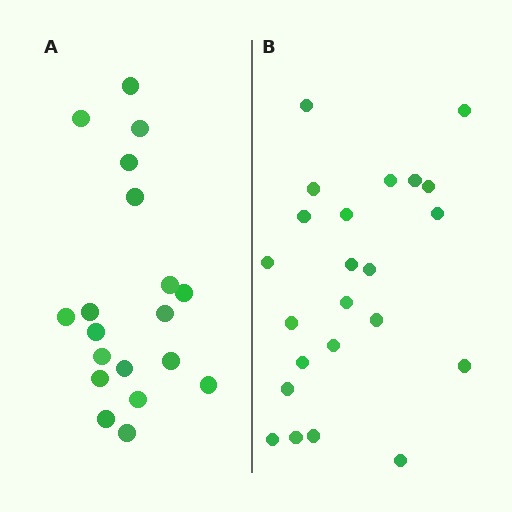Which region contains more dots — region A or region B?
Region B (the right region) has more dots.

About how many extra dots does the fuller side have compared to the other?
Region B has about 4 more dots than region A.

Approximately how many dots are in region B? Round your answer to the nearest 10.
About 20 dots. (The exact count is 23, which rounds to 20.)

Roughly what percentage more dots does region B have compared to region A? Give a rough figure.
About 20% more.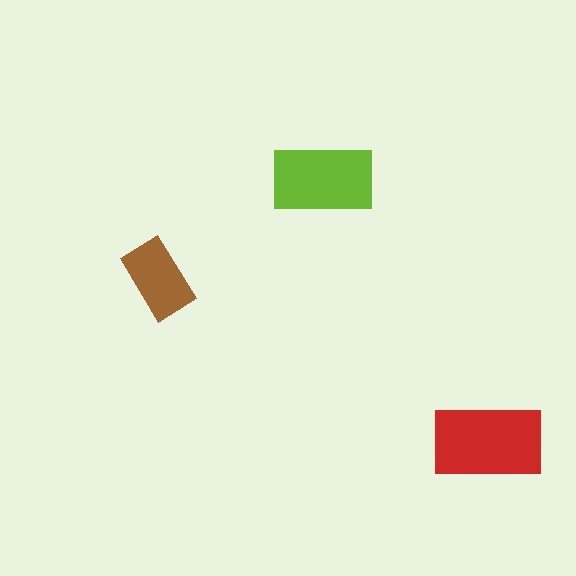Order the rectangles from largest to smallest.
the red one, the lime one, the brown one.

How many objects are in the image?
There are 3 objects in the image.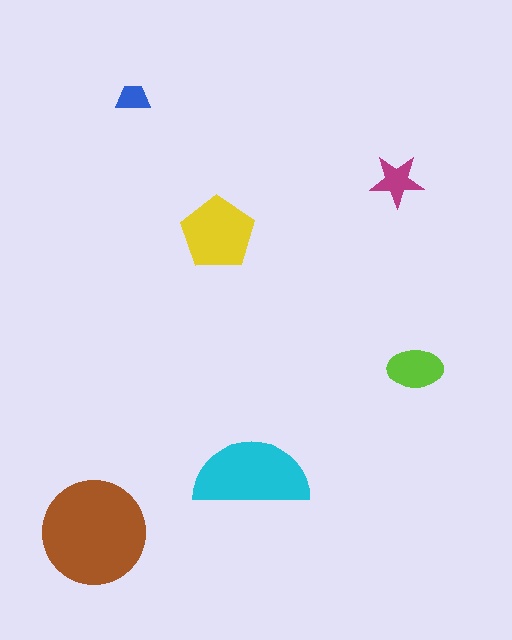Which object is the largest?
The brown circle.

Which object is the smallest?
The blue trapezoid.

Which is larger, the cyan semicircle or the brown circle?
The brown circle.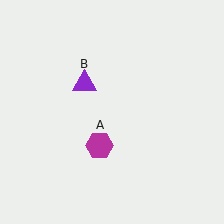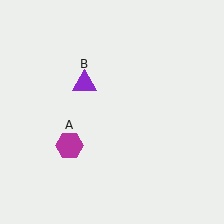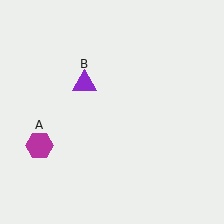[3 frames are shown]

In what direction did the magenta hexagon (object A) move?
The magenta hexagon (object A) moved left.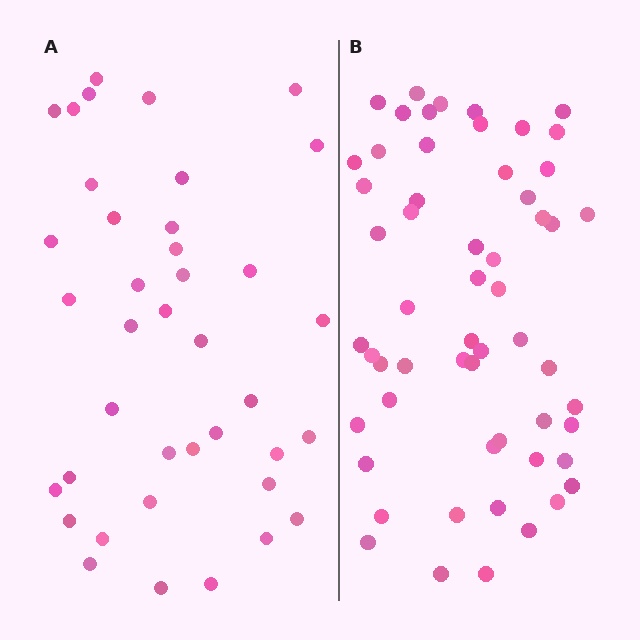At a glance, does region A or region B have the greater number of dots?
Region B (the right region) has more dots.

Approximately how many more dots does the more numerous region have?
Region B has approximately 20 more dots than region A.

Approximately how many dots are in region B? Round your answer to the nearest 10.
About 60 dots. (The exact count is 57, which rounds to 60.)